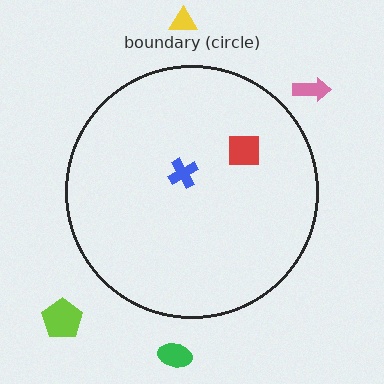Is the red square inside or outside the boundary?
Inside.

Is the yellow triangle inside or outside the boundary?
Outside.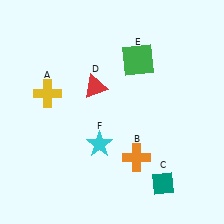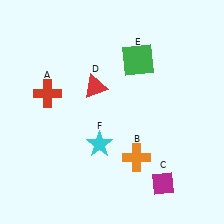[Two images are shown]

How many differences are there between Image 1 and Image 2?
There are 2 differences between the two images.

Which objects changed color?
A changed from yellow to red. C changed from teal to magenta.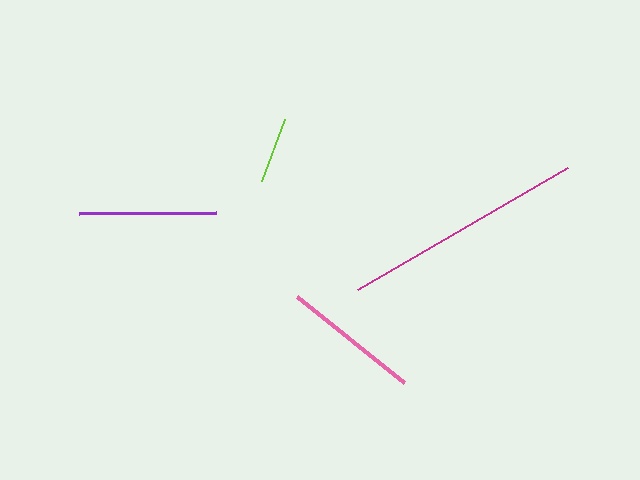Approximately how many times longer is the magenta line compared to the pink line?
The magenta line is approximately 1.8 times the length of the pink line.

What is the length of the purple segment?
The purple segment is approximately 137 pixels long.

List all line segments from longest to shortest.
From longest to shortest: magenta, pink, purple, lime.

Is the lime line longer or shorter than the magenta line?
The magenta line is longer than the lime line.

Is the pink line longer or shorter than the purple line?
The pink line is longer than the purple line.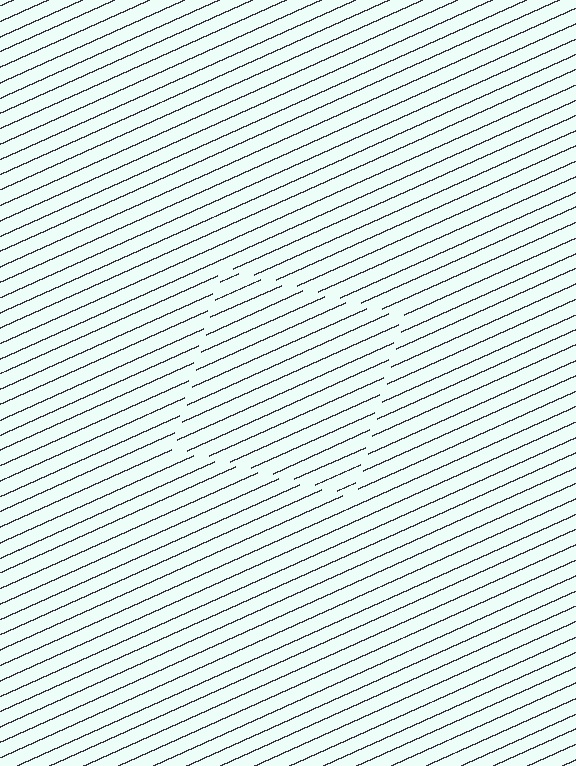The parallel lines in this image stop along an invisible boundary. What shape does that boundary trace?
An illusory square. The interior of the shape contains the same grating, shifted by half a period — the contour is defined by the phase discontinuity where line-ends from the inner and outer gratings abut.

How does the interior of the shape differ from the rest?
The interior of the shape contains the same grating, shifted by half a period — the contour is defined by the phase discontinuity where line-ends from the inner and outer gratings abut.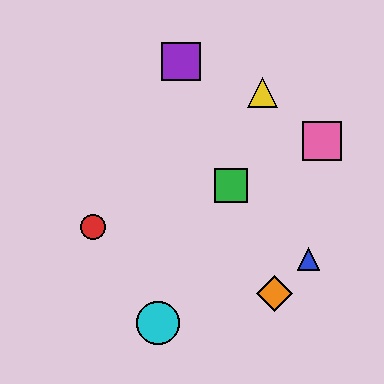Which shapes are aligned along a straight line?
The green square, the purple square, the orange diamond are aligned along a straight line.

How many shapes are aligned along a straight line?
3 shapes (the green square, the purple square, the orange diamond) are aligned along a straight line.